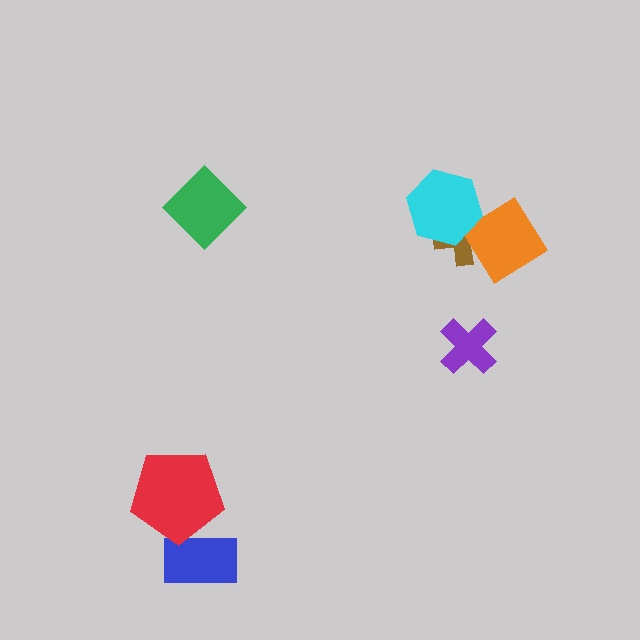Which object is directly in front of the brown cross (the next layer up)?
The orange diamond is directly in front of the brown cross.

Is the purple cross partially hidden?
No, no other shape covers it.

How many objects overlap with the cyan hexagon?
2 objects overlap with the cyan hexagon.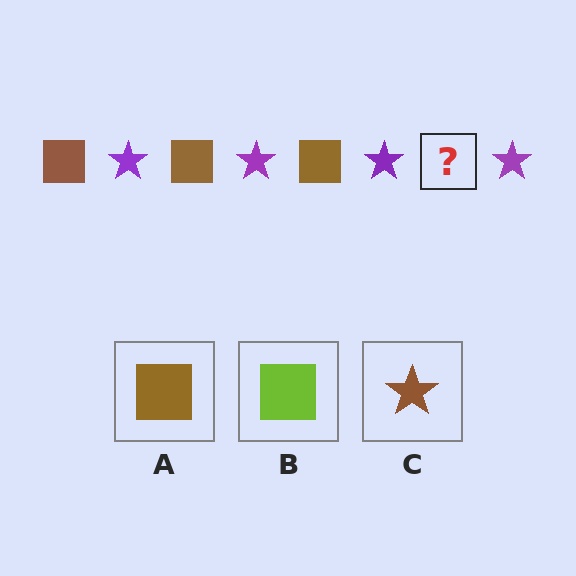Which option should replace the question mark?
Option A.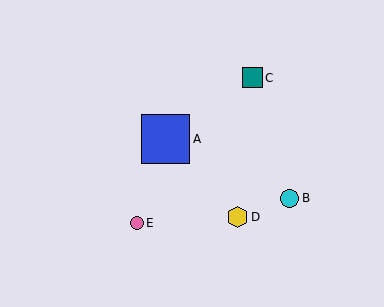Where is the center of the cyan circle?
The center of the cyan circle is at (290, 198).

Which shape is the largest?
The blue square (labeled A) is the largest.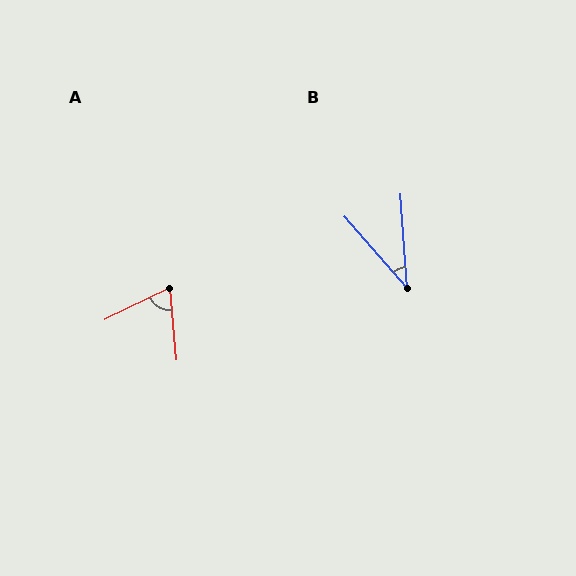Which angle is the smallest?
B, at approximately 38 degrees.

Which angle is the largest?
A, at approximately 69 degrees.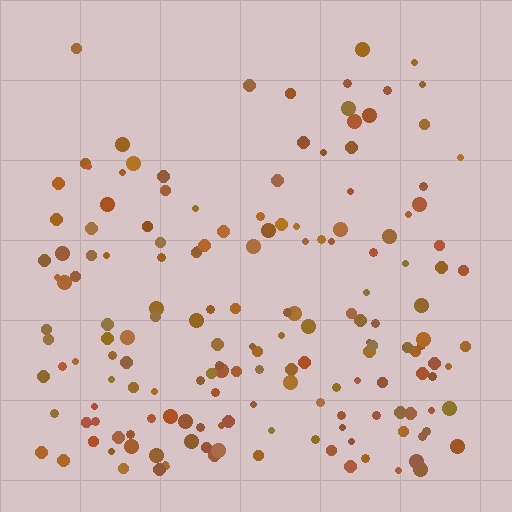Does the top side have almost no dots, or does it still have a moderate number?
Still a moderate number, just noticeably fewer than the bottom.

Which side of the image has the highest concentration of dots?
The bottom.